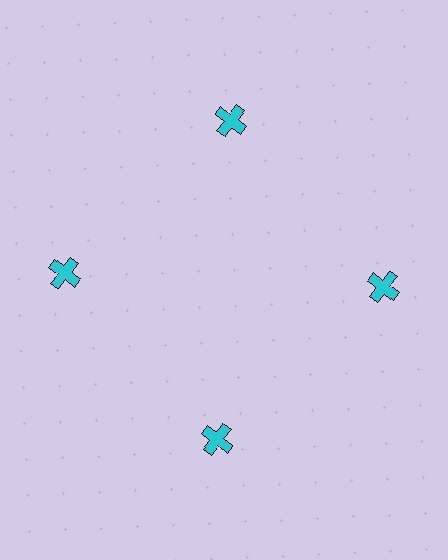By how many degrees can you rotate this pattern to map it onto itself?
The pattern maps onto itself every 90 degrees of rotation.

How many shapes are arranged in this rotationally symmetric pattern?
There are 4 shapes, arranged in 4 groups of 1.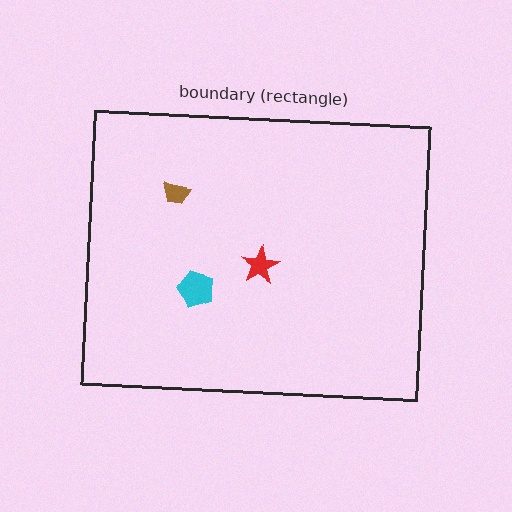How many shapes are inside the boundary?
3 inside, 0 outside.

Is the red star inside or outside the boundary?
Inside.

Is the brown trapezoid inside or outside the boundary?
Inside.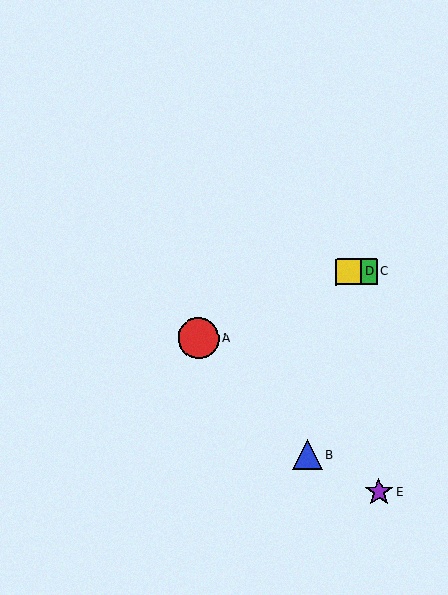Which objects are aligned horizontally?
Objects C, D are aligned horizontally.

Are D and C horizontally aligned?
Yes, both are at y≈272.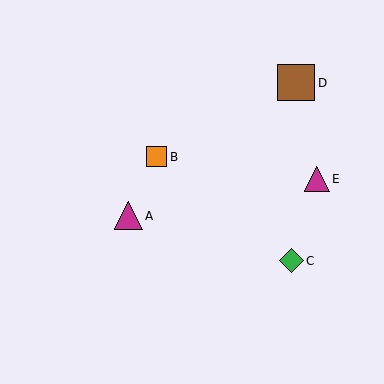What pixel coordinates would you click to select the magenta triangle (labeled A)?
Click at (128, 216) to select the magenta triangle A.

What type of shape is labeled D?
Shape D is a brown square.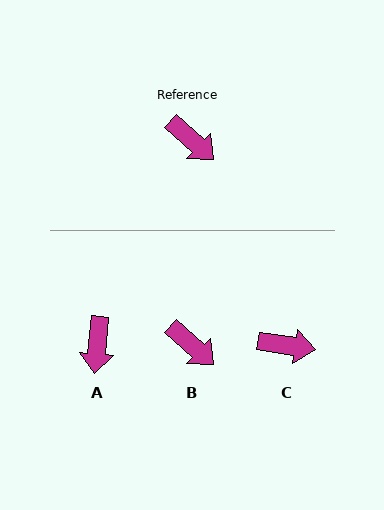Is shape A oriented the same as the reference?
No, it is off by about 53 degrees.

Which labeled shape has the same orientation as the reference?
B.